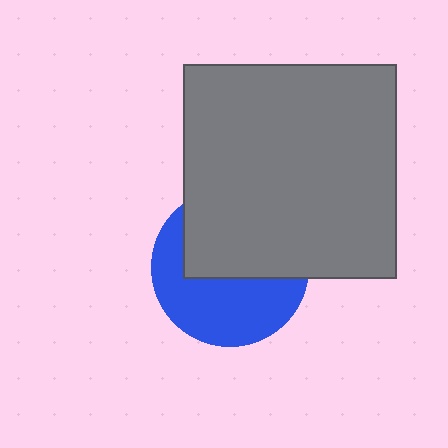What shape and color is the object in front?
The object in front is a gray square.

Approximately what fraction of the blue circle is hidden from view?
Roughly 50% of the blue circle is hidden behind the gray square.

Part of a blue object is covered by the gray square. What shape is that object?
It is a circle.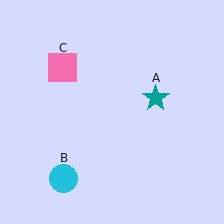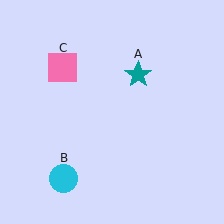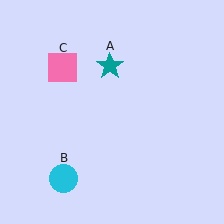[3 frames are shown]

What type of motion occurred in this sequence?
The teal star (object A) rotated counterclockwise around the center of the scene.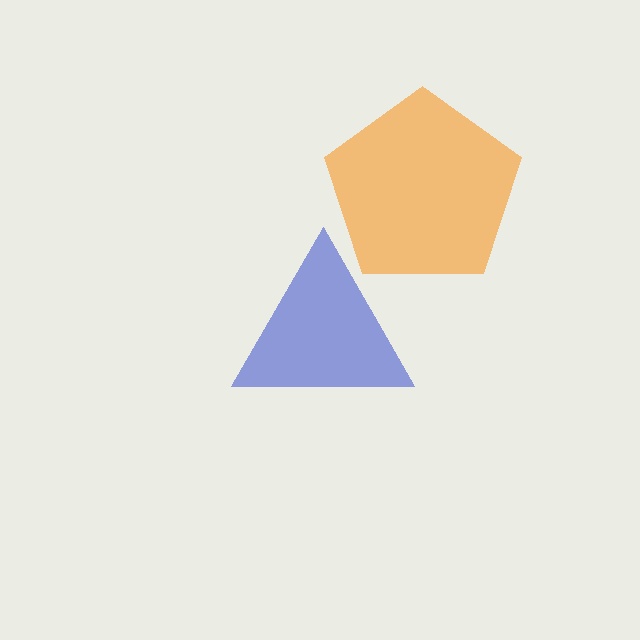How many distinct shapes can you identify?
There are 2 distinct shapes: an orange pentagon, a blue triangle.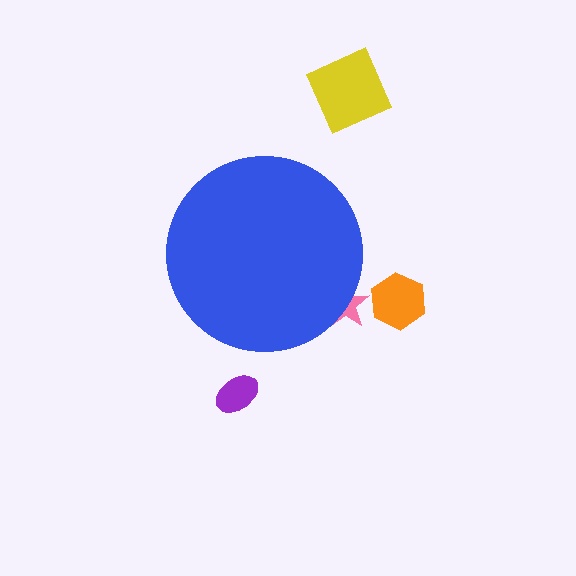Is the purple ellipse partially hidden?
No, the purple ellipse is fully visible.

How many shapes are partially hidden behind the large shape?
1 shape is partially hidden.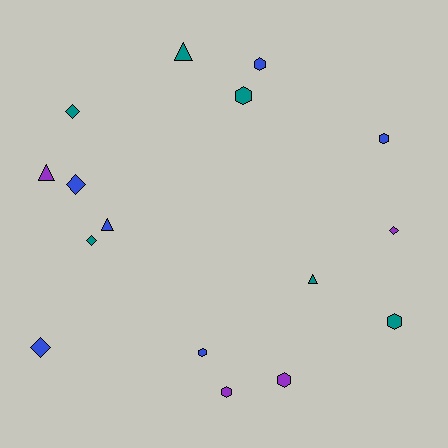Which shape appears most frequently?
Hexagon, with 7 objects.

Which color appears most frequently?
Blue, with 6 objects.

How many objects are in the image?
There are 16 objects.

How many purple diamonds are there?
There is 1 purple diamond.